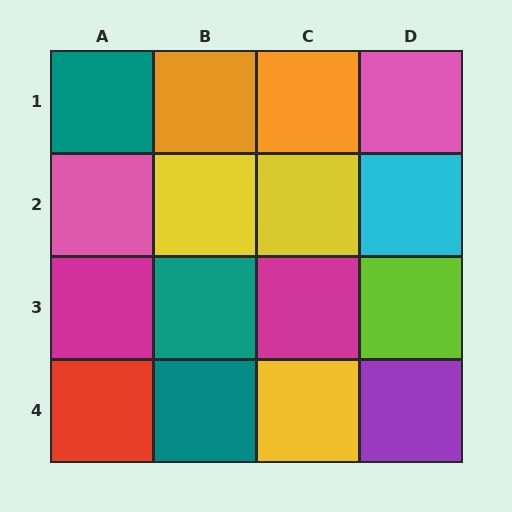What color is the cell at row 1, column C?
Orange.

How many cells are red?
1 cell is red.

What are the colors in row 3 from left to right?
Magenta, teal, magenta, lime.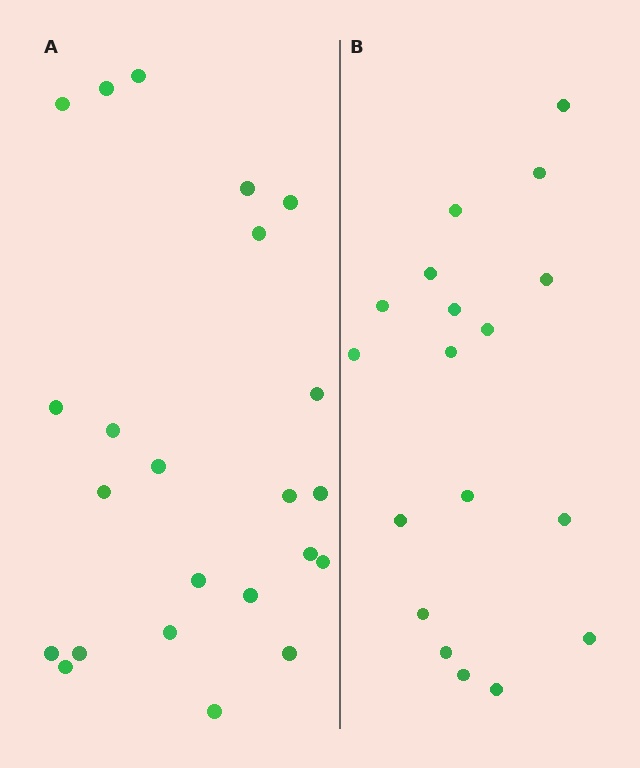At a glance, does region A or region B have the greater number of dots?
Region A (the left region) has more dots.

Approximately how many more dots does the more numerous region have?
Region A has about 5 more dots than region B.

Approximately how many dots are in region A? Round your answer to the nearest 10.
About 20 dots. (The exact count is 23, which rounds to 20.)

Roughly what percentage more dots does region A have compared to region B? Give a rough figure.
About 30% more.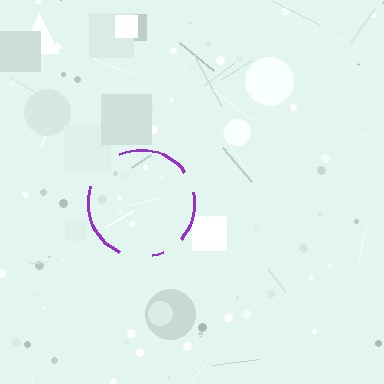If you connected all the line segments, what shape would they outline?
They would outline a circle.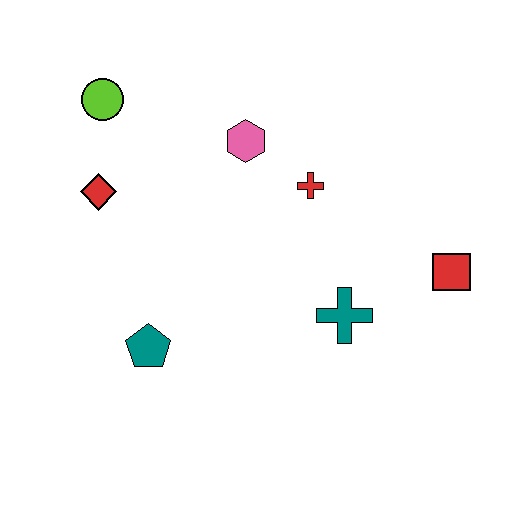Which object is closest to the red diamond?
The lime circle is closest to the red diamond.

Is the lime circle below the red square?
No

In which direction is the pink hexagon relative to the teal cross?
The pink hexagon is above the teal cross.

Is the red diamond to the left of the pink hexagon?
Yes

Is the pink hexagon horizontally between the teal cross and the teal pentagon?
Yes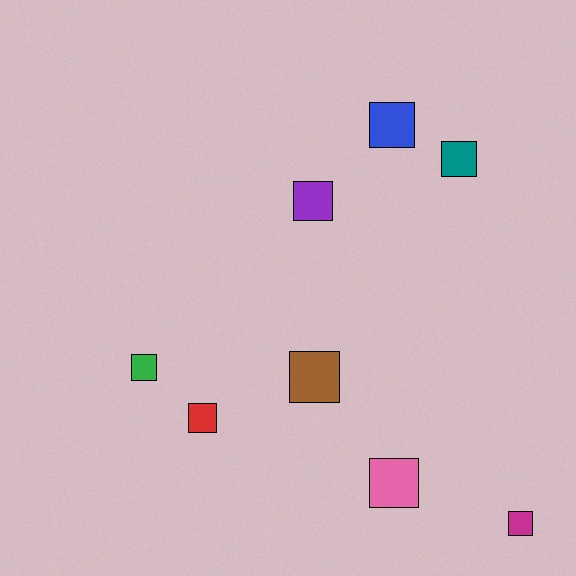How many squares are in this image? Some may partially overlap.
There are 8 squares.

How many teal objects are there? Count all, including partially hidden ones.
There is 1 teal object.